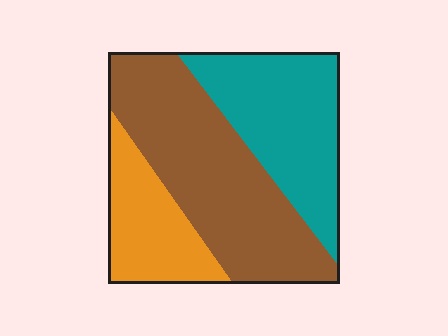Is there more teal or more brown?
Brown.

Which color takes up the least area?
Orange, at roughly 20%.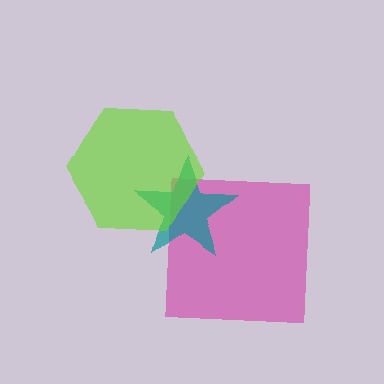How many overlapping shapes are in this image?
There are 3 overlapping shapes in the image.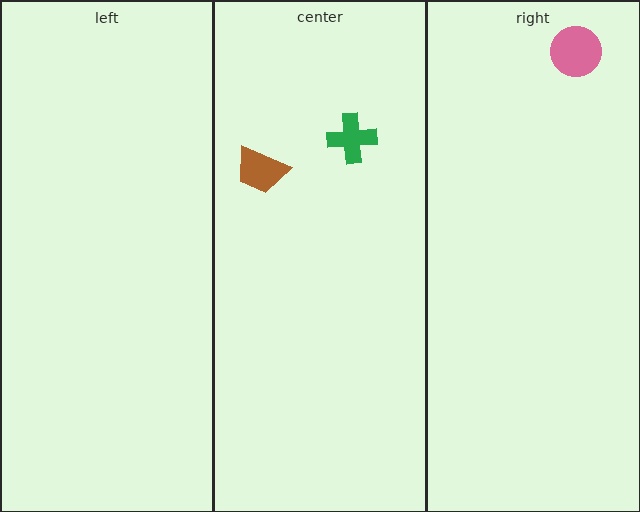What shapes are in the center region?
The brown trapezoid, the green cross.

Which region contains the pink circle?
The right region.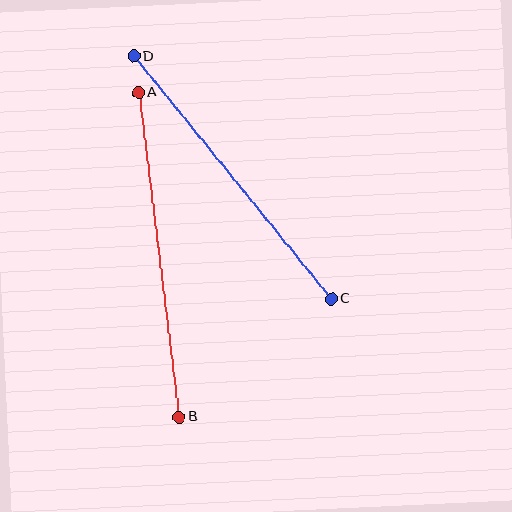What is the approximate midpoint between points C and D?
The midpoint is at approximately (233, 178) pixels.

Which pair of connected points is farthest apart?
Points A and B are farthest apart.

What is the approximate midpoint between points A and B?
The midpoint is at approximately (159, 255) pixels.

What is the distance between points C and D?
The distance is approximately 313 pixels.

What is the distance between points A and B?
The distance is approximately 327 pixels.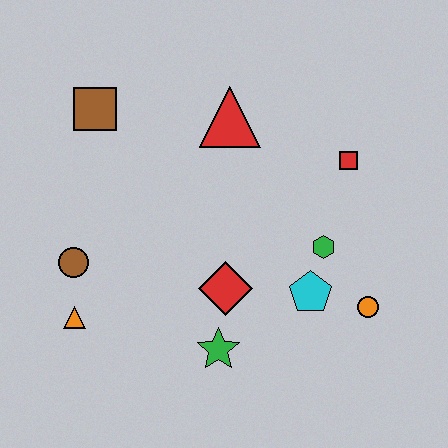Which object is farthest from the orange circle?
The brown square is farthest from the orange circle.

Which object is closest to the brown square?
The red triangle is closest to the brown square.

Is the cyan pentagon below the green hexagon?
Yes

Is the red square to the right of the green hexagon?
Yes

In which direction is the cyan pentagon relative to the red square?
The cyan pentagon is below the red square.